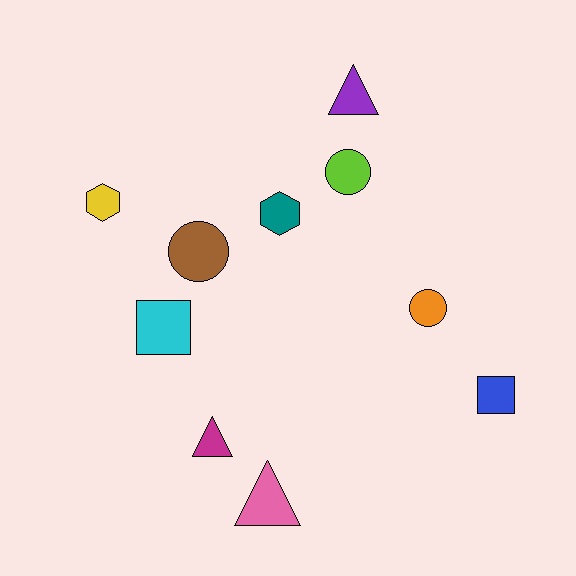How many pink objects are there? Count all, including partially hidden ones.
There is 1 pink object.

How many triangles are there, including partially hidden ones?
There are 3 triangles.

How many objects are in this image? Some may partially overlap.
There are 10 objects.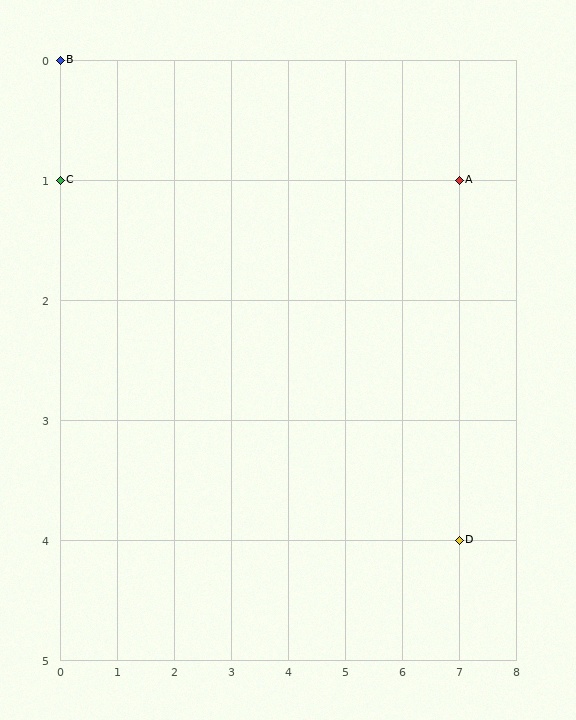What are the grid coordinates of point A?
Point A is at grid coordinates (7, 1).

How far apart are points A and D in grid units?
Points A and D are 3 rows apart.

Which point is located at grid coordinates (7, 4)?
Point D is at (7, 4).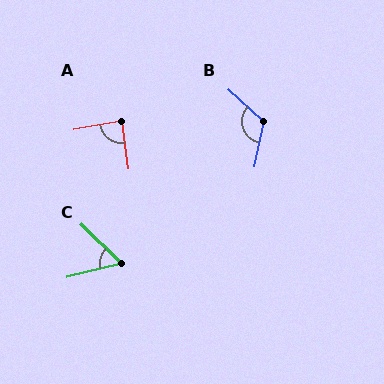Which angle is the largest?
B, at approximately 121 degrees.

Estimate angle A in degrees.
Approximately 88 degrees.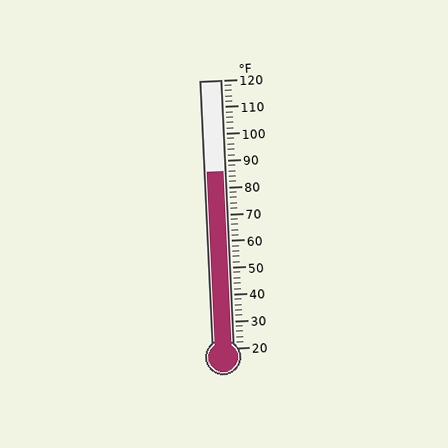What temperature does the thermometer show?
The thermometer shows approximately 86°F.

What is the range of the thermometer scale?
The thermometer scale ranges from 20°F to 120°F.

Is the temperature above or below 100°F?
The temperature is below 100°F.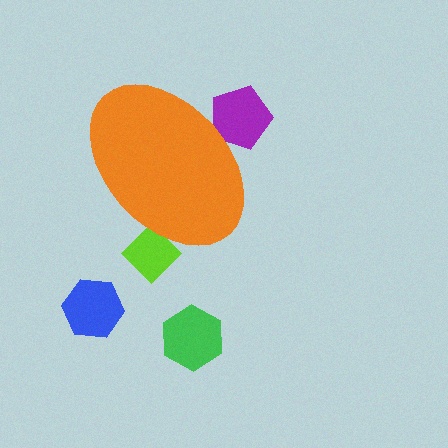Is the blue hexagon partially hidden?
No, the blue hexagon is fully visible.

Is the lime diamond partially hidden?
Yes, the lime diamond is partially hidden behind the orange ellipse.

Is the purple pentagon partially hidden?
Yes, the purple pentagon is partially hidden behind the orange ellipse.